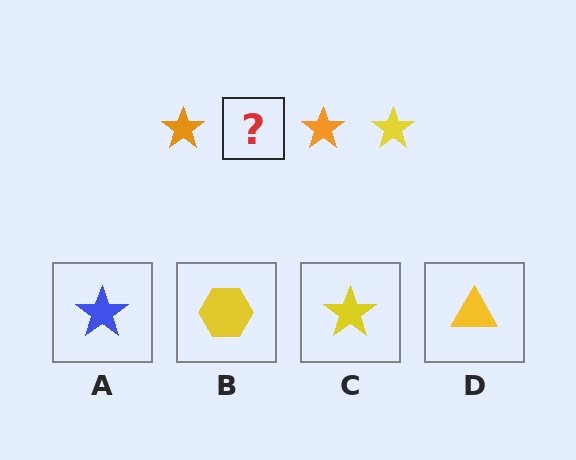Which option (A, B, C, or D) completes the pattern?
C.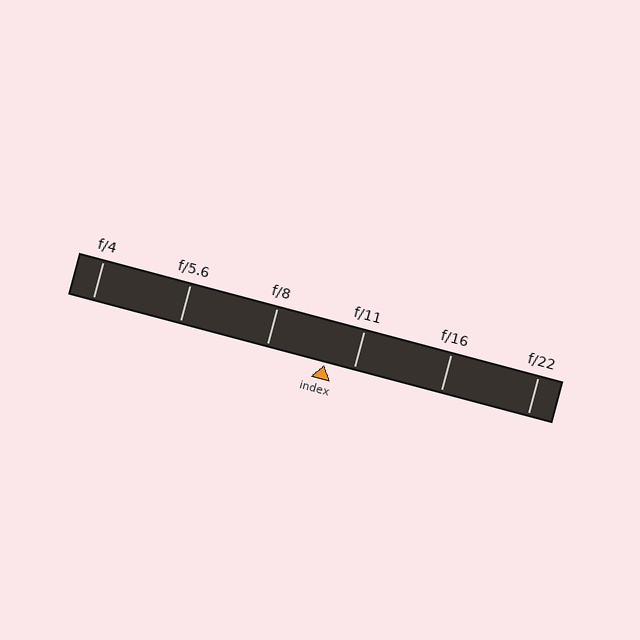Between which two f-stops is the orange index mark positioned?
The index mark is between f/8 and f/11.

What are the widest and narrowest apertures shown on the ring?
The widest aperture shown is f/4 and the narrowest is f/22.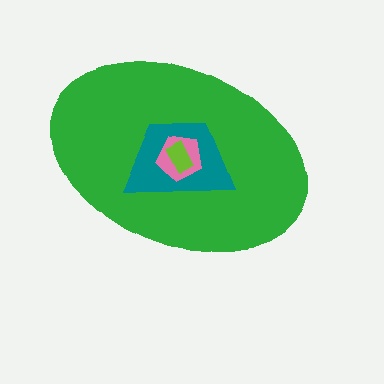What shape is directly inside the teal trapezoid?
The pink pentagon.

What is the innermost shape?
The lime rectangle.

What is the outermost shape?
The green ellipse.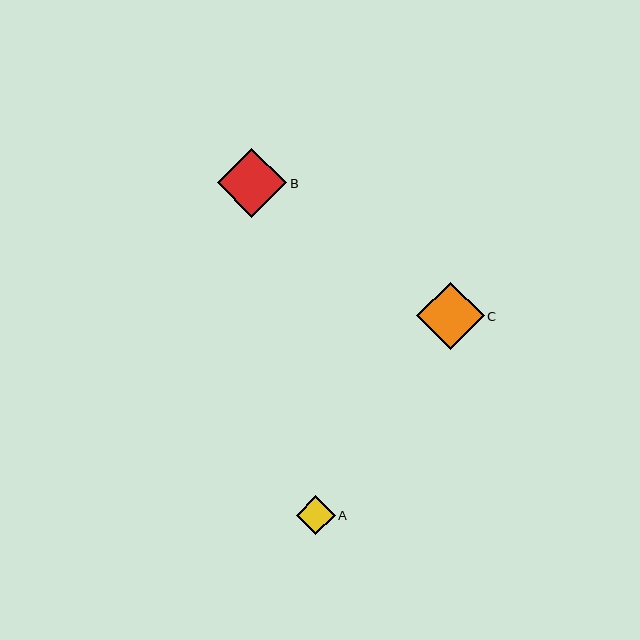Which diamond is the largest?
Diamond B is the largest with a size of approximately 70 pixels.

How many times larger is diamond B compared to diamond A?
Diamond B is approximately 1.8 times the size of diamond A.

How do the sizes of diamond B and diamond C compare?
Diamond B and diamond C are approximately the same size.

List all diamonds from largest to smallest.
From largest to smallest: B, C, A.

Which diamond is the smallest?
Diamond A is the smallest with a size of approximately 39 pixels.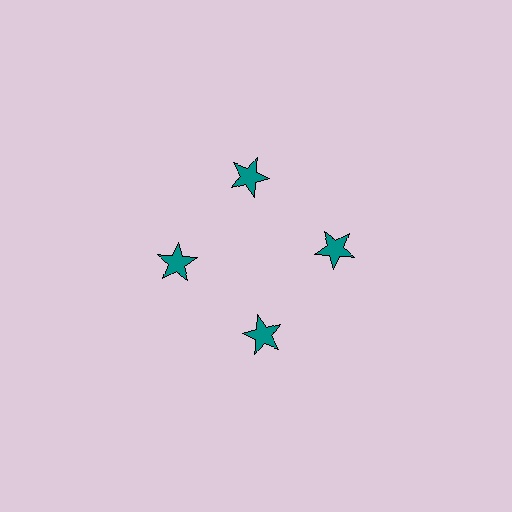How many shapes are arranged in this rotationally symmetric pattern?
There are 4 shapes, arranged in 4 groups of 1.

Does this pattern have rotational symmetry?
Yes, this pattern has 4-fold rotational symmetry. It looks the same after rotating 90 degrees around the center.